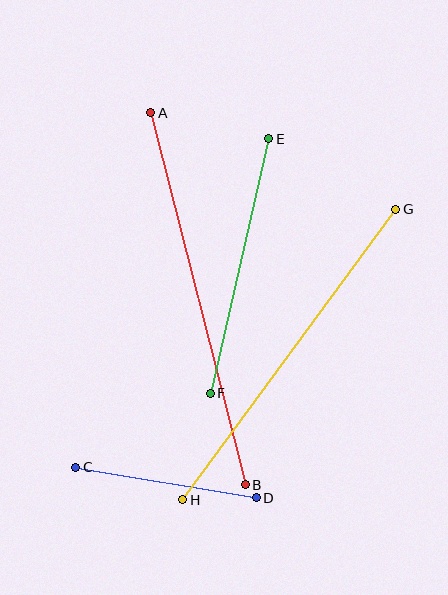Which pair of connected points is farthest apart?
Points A and B are farthest apart.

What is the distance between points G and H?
The distance is approximately 360 pixels.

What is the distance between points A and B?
The distance is approximately 384 pixels.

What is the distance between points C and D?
The distance is approximately 183 pixels.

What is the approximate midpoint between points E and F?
The midpoint is at approximately (240, 266) pixels.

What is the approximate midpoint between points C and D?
The midpoint is at approximately (166, 483) pixels.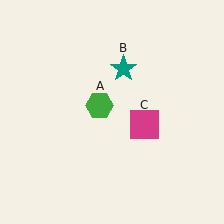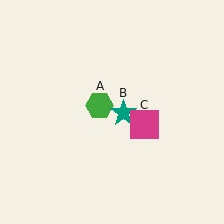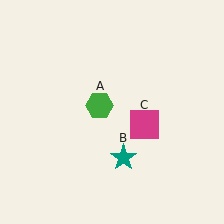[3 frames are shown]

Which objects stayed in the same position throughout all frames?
Green hexagon (object A) and magenta square (object C) remained stationary.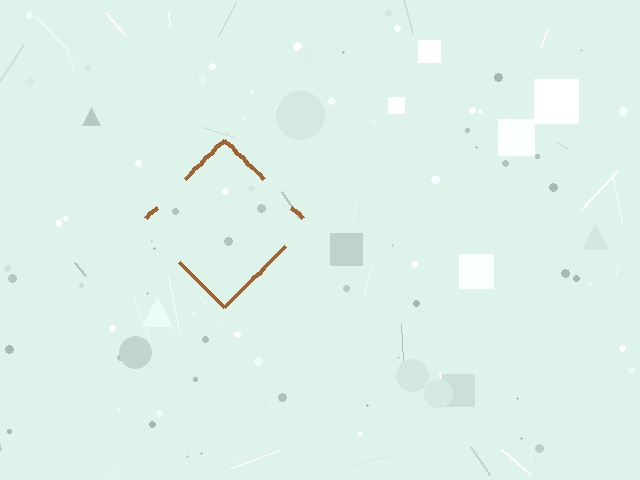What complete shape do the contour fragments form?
The contour fragments form a diamond.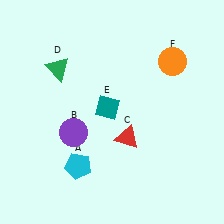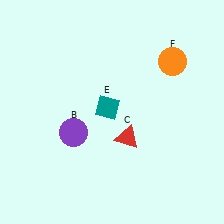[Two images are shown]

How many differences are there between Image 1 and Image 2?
There are 2 differences between the two images.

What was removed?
The green triangle (D), the cyan pentagon (A) were removed in Image 2.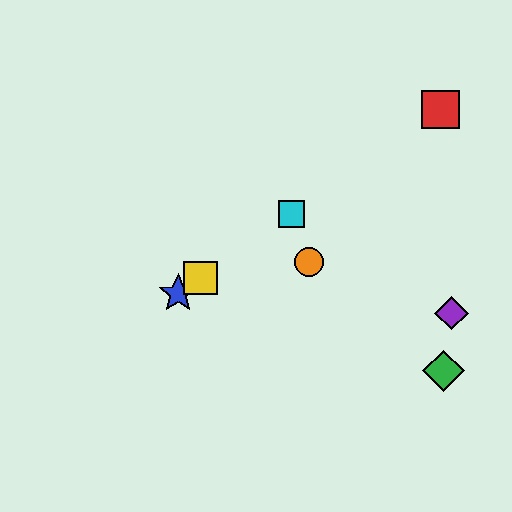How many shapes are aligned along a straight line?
4 shapes (the red square, the blue star, the yellow square, the cyan square) are aligned along a straight line.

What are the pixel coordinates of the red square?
The red square is at (441, 110).